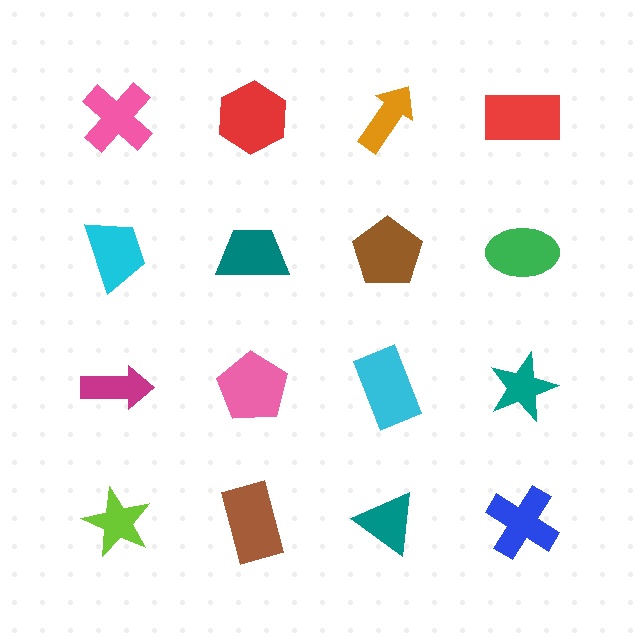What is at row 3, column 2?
A pink pentagon.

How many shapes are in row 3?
4 shapes.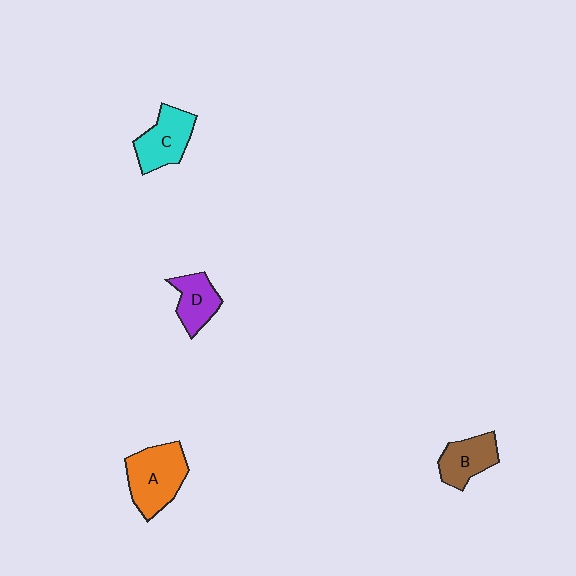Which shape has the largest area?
Shape A (orange).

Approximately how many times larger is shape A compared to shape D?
Approximately 1.6 times.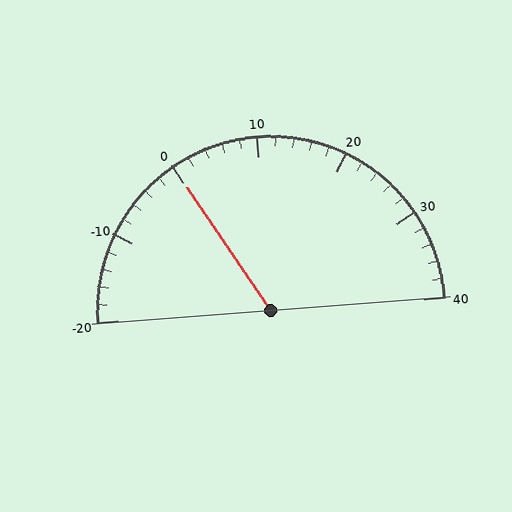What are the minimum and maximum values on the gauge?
The gauge ranges from -20 to 40.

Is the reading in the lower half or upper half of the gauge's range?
The reading is in the lower half of the range (-20 to 40).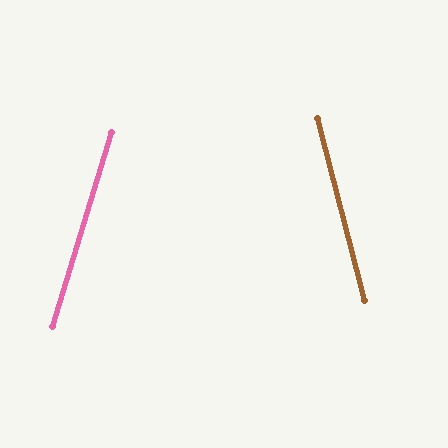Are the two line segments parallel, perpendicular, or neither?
Neither parallel nor perpendicular — they differ by about 31°.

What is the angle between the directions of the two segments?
Approximately 31 degrees.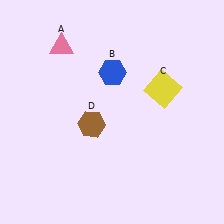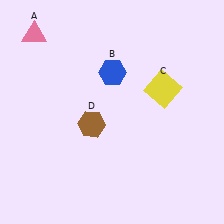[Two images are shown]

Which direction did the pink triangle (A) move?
The pink triangle (A) moved left.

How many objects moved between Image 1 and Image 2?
1 object moved between the two images.